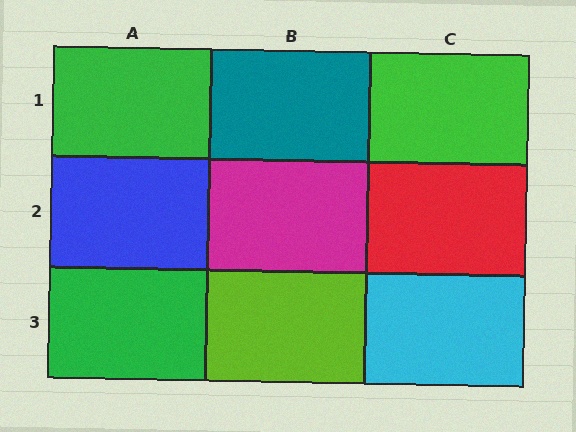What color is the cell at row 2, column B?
Magenta.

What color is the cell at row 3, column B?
Lime.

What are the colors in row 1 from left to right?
Green, teal, green.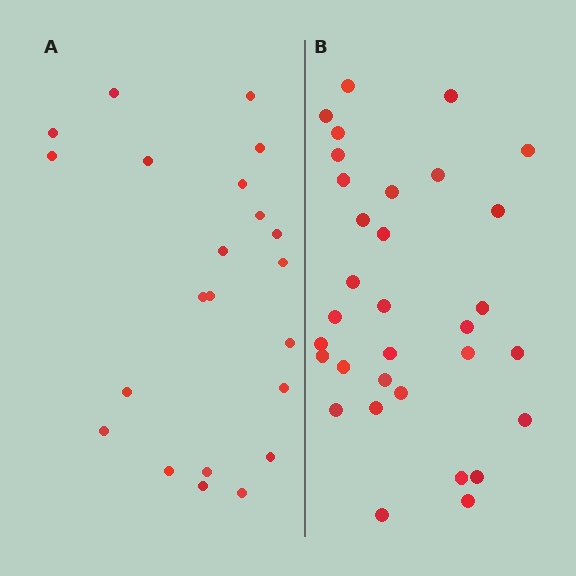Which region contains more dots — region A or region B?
Region B (the right region) has more dots.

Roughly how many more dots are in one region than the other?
Region B has roughly 10 or so more dots than region A.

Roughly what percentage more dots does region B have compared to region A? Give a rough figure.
About 45% more.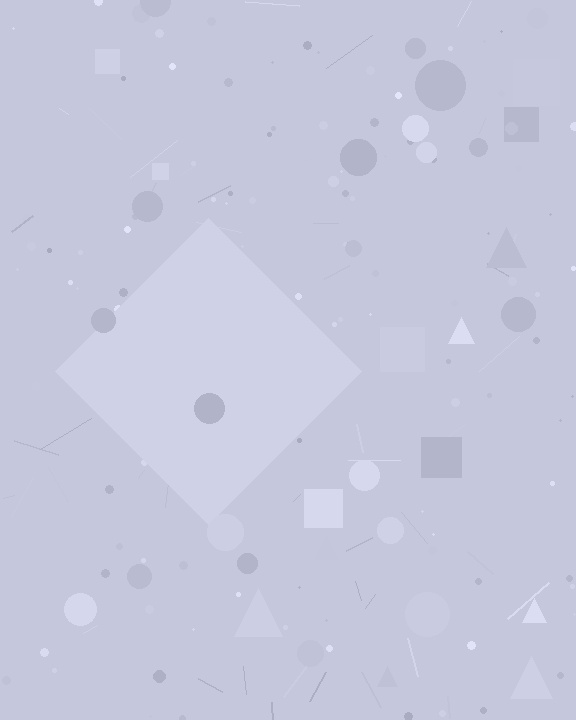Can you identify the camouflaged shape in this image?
The camouflaged shape is a diamond.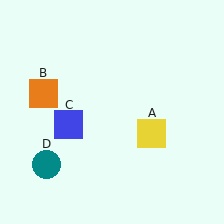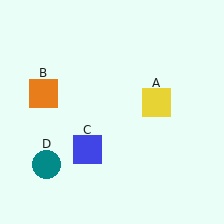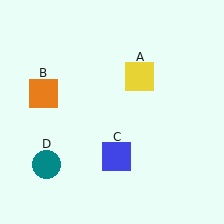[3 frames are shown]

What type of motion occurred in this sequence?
The yellow square (object A), blue square (object C) rotated counterclockwise around the center of the scene.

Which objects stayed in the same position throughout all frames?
Orange square (object B) and teal circle (object D) remained stationary.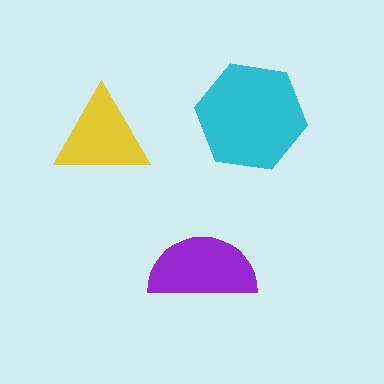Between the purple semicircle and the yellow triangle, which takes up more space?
The purple semicircle.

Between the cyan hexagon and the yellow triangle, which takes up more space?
The cyan hexagon.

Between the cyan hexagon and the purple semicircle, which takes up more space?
The cyan hexagon.